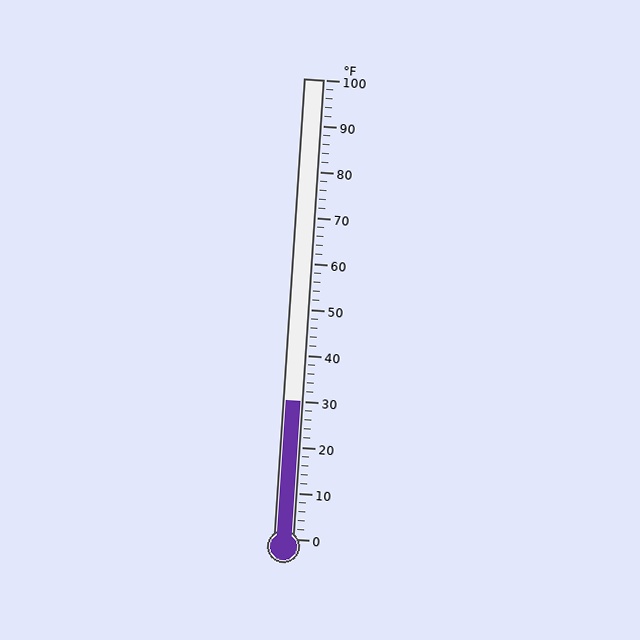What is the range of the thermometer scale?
The thermometer scale ranges from 0°F to 100°F.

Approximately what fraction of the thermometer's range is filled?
The thermometer is filled to approximately 30% of its range.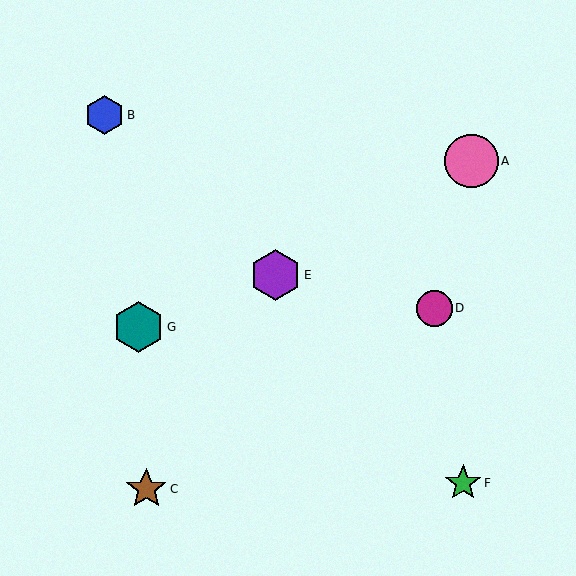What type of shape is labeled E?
Shape E is a purple hexagon.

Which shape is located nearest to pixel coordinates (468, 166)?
The pink circle (labeled A) at (471, 161) is nearest to that location.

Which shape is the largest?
The pink circle (labeled A) is the largest.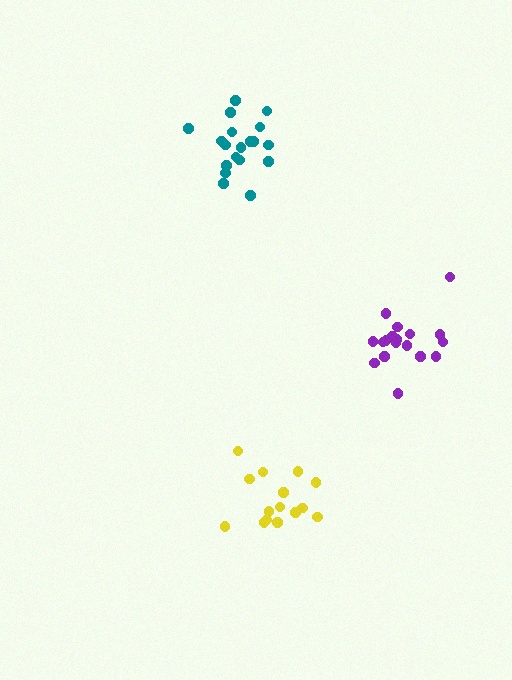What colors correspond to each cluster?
The clusters are colored: yellow, teal, purple.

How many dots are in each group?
Group 1: 15 dots, Group 2: 19 dots, Group 3: 18 dots (52 total).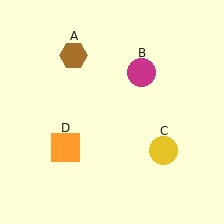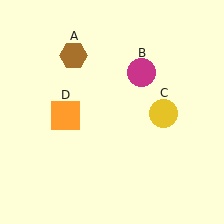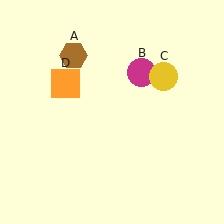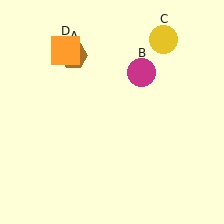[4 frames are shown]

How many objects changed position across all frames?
2 objects changed position: yellow circle (object C), orange square (object D).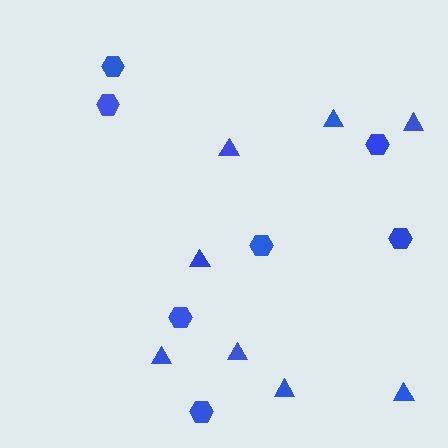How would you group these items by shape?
There are 2 groups: one group of triangles (8) and one group of hexagons (7).